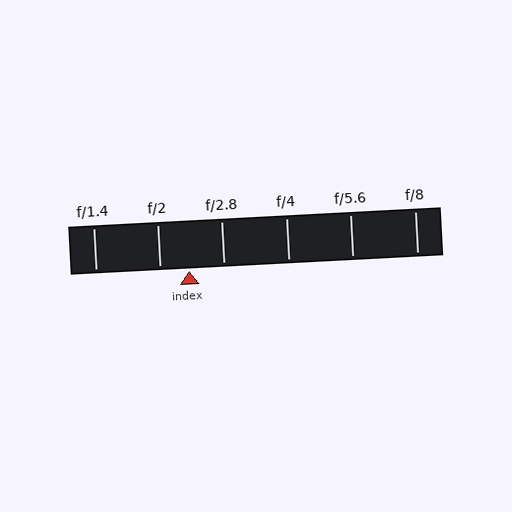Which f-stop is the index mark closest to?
The index mark is closest to f/2.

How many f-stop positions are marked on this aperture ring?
There are 6 f-stop positions marked.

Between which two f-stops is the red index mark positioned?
The index mark is between f/2 and f/2.8.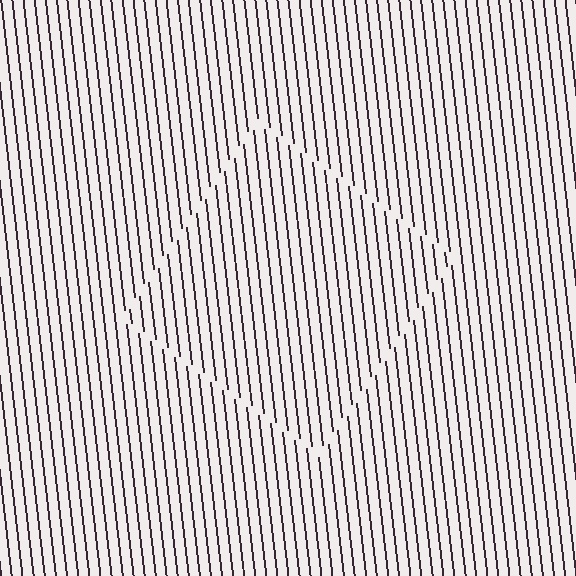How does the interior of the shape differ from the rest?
The interior of the shape contains the same grating, shifted by half a period — the contour is defined by the phase discontinuity where line-ends from the inner and outer gratings abut.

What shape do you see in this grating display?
An illusory square. The interior of the shape contains the same grating, shifted by half a period — the contour is defined by the phase discontinuity where line-ends from the inner and outer gratings abut.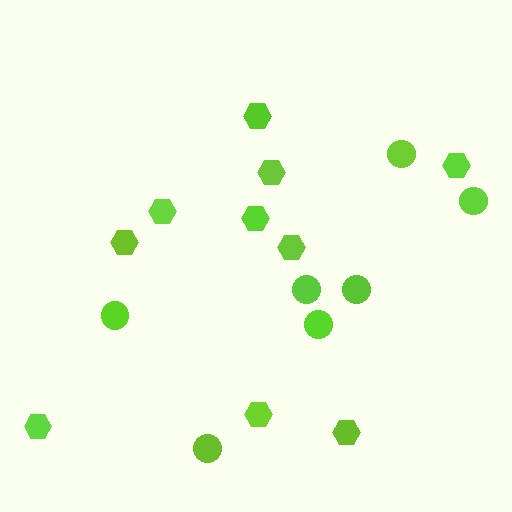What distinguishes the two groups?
There are 2 groups: one group of hexagons (10) and one group of circles (7).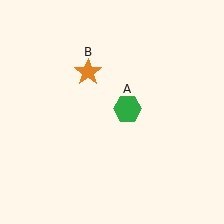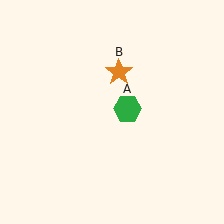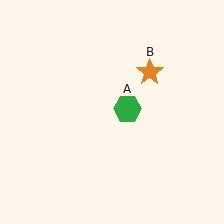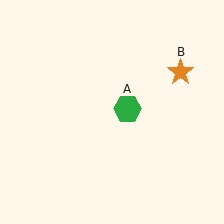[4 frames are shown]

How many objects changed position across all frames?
1 object changed position: orange star (object B).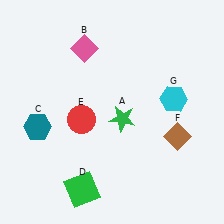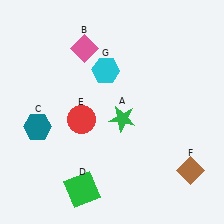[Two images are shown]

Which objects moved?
The objects that moved are: the brown diamond (F), the cyan hexagon (G).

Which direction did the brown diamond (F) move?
The brown diamond (F) moved down.